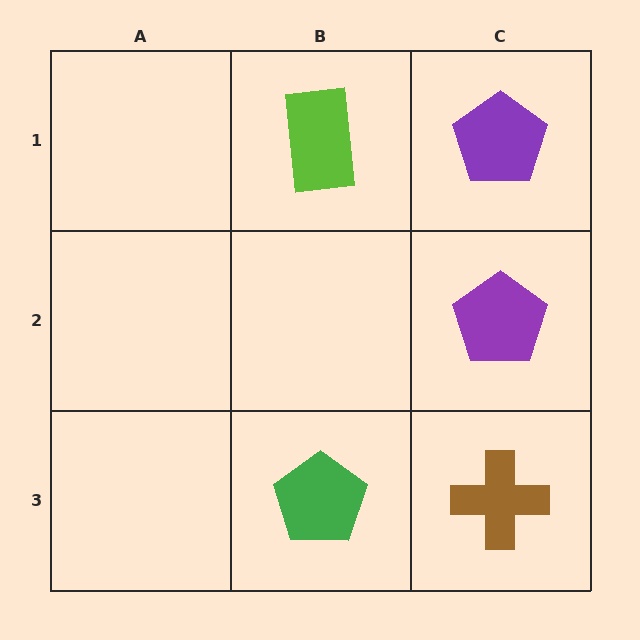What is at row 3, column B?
A green pentagon.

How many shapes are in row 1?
2 shapes.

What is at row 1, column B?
A lime rectangle.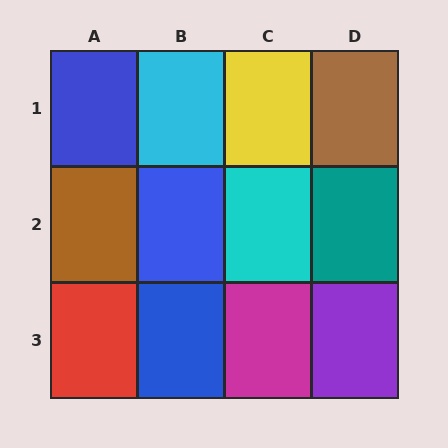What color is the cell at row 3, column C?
Magenta.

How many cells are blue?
3 cells are blue.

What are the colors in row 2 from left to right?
Brown, blue, cyan, teal.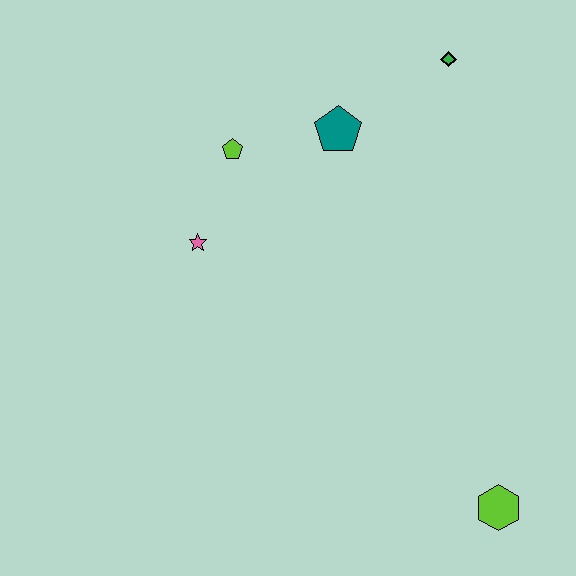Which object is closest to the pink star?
The lime pentagon is closest to the pink star.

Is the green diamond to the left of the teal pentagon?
No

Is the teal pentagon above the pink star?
Yes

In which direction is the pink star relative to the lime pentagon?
The pink star is below the lime pentagon.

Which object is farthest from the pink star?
The lime hexagon is farthest from the pink star.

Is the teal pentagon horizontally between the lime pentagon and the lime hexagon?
Yes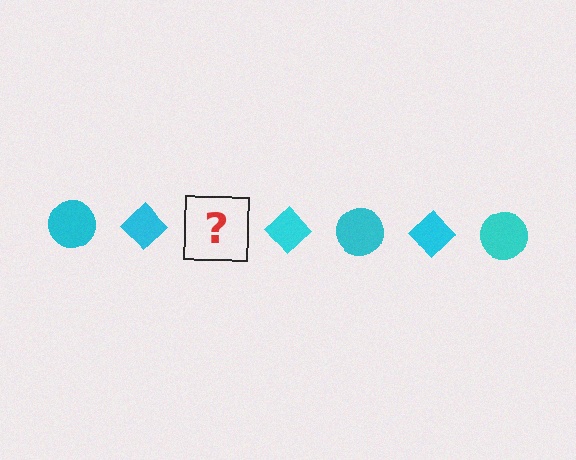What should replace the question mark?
The question mark should be replaced with a cyan circle.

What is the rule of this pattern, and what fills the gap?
The rule is that the pattern cycles through circle, diamond shapes in cyan. The gap should be filled with a cyan circle.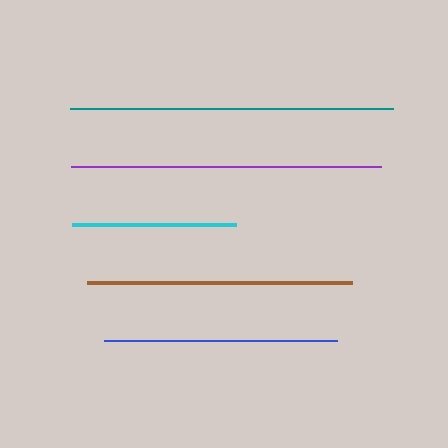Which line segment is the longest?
The teal line is the longest at approximately 323 pixels.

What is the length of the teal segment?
The teal segment is approximately 323 pixels long.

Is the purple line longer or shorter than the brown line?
The purple line is longer than the brown line.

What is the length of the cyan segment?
The cyan segment is approximately 163 pixels long.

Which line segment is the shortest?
The cyan line is the shortest at approximately 163 pixels.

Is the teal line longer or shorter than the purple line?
The teal line is longer than the purple line.